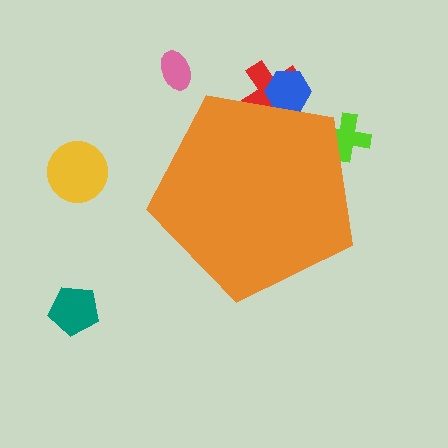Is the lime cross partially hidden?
Yes, the lime cross is partially hidden behind the orange pentagon.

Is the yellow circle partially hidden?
No, the yellow circle is fully visible.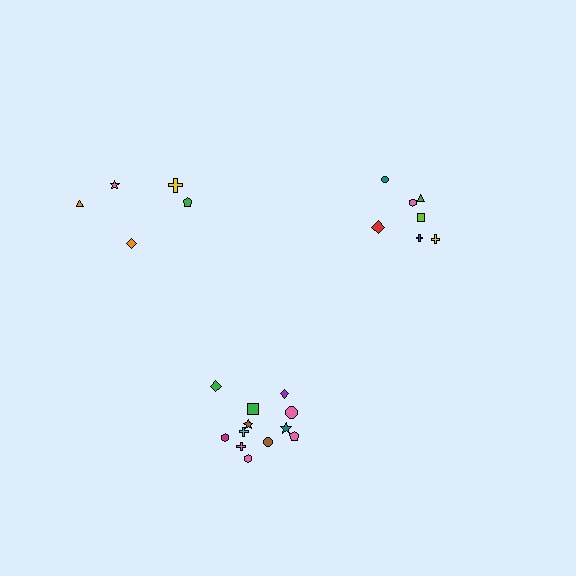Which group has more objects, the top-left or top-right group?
The top-right group.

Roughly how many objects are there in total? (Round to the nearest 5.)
Roughly 25 objects in total.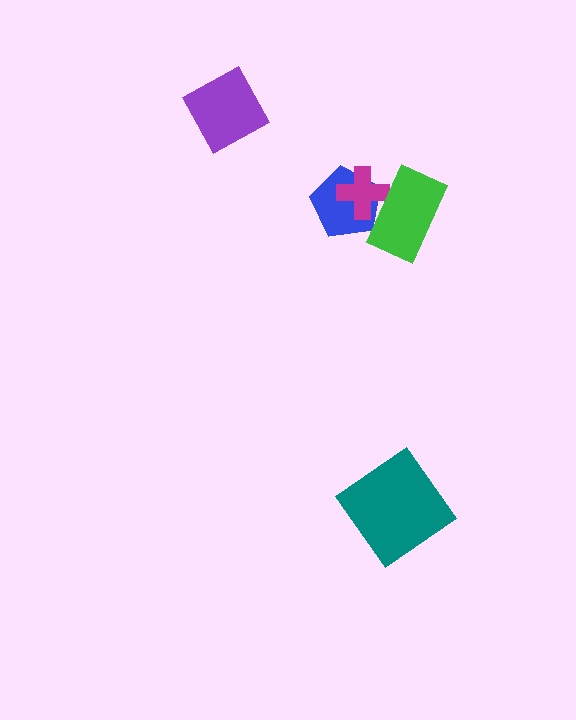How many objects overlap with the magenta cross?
2 objects overlap with the magenta cross.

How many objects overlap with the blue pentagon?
2 objects overlap with the blue pentagon.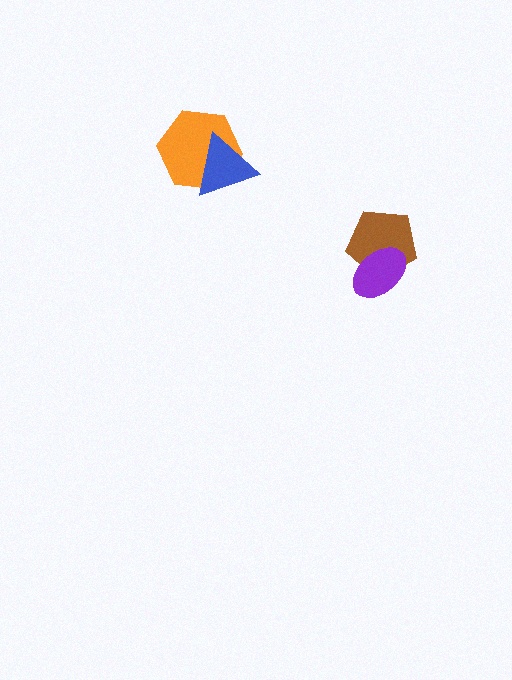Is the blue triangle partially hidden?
No, no other shape covers it.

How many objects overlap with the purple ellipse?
1 object overlaps with the purple ellipse.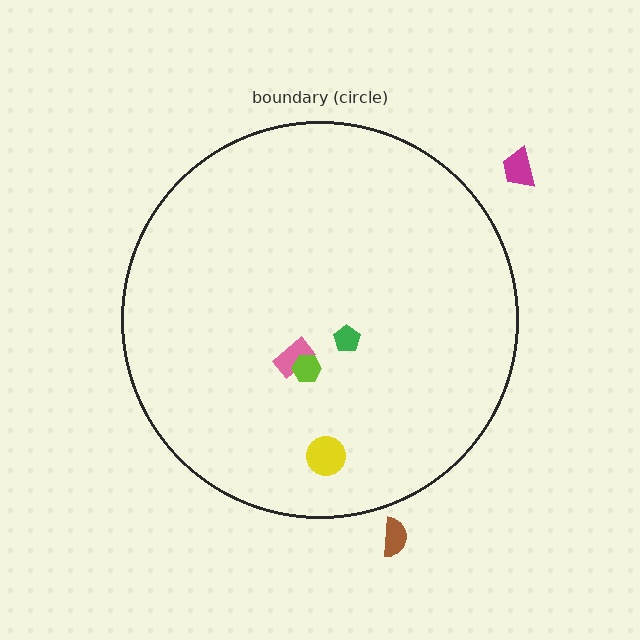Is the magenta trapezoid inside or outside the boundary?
Outside.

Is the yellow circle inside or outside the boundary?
Inside.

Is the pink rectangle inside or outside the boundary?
Inside.